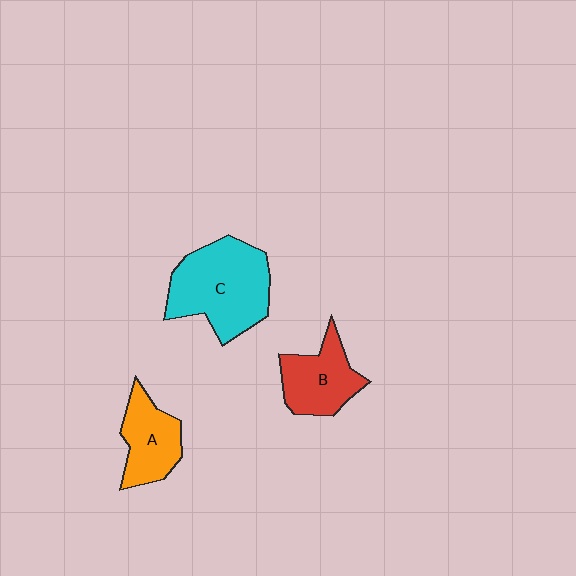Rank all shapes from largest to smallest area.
From largest to smallest: C (cyan), B (red), A (orange).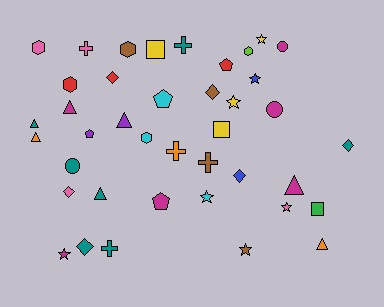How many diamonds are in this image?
There are 6 diamonds.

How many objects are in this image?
There are 40 objects.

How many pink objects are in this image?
There are 4 pink objects.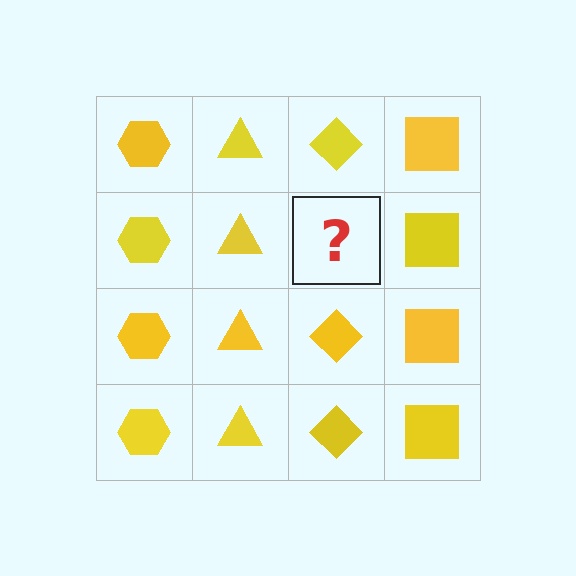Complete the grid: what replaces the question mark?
The question mark should be replaced with a yellow diamond.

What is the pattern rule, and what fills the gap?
The rule is that each column has a consistent shape. The gap should be filled with a yellow diamond.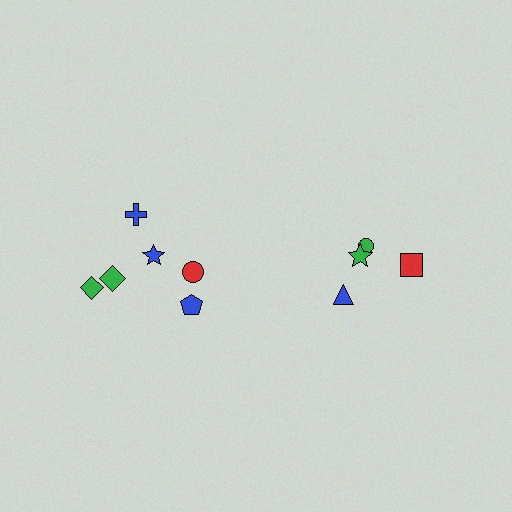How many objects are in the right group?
There are 4 objects.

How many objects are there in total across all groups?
There are 10 objects.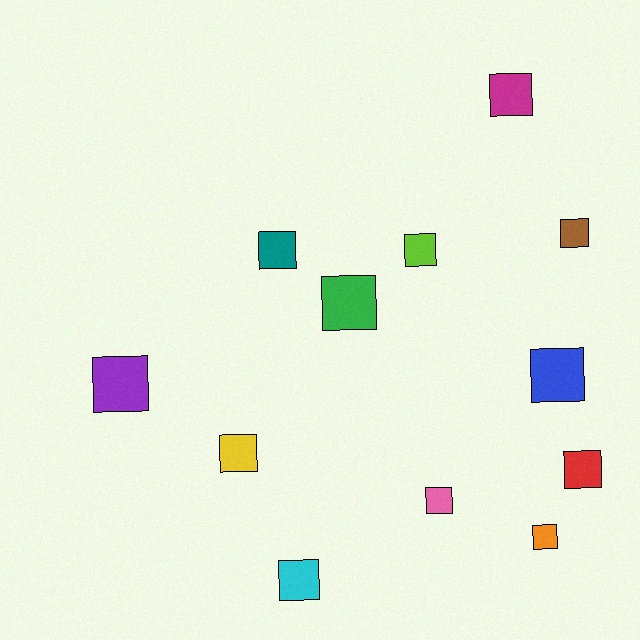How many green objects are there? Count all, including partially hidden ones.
There is 1 green object.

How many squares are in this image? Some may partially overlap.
There are 12 squares.